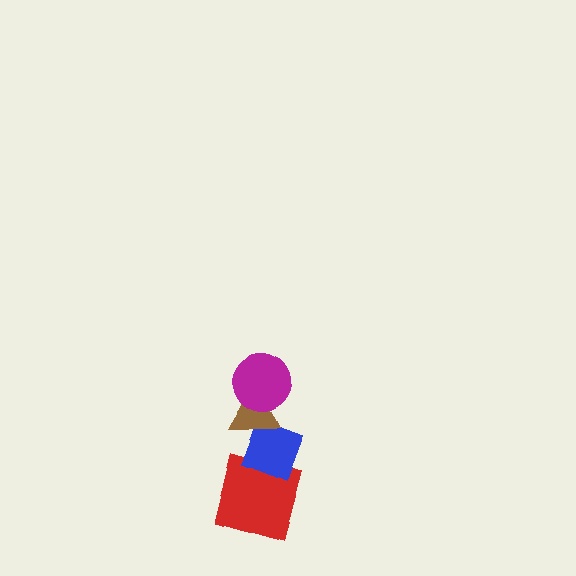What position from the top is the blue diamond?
The blue diamond is 3rd from the top.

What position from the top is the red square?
The red square is 4th from the top.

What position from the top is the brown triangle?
The brown triangle is 2nd from the top.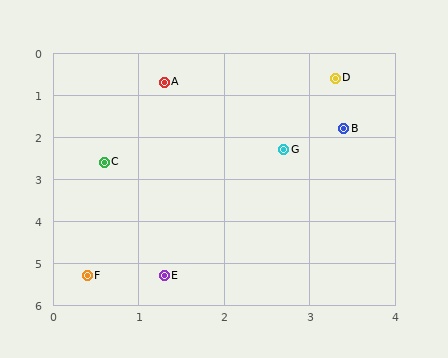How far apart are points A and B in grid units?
Points A and B are about 2.4 grid units apart.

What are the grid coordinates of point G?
Point G is at approximately (2.7, 2.3).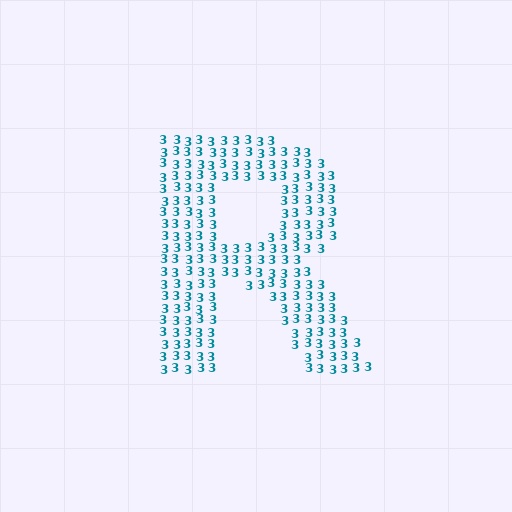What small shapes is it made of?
It is made of small digit 3's.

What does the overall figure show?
The overall figure shows the letter R.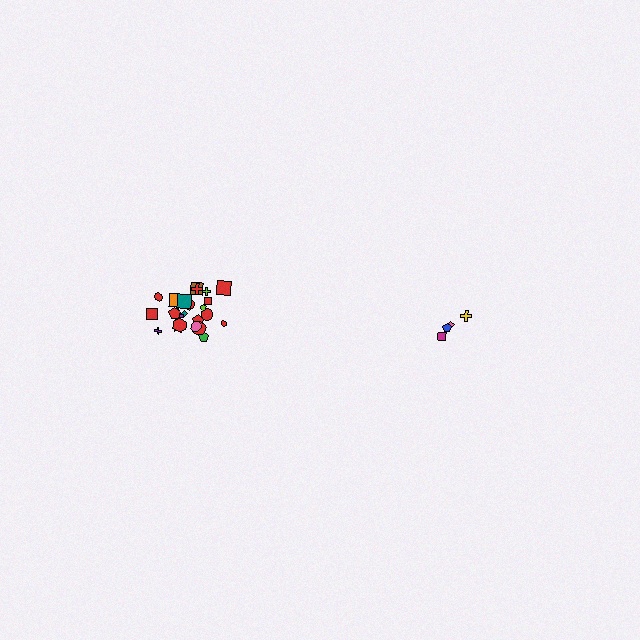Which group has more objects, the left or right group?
The left group.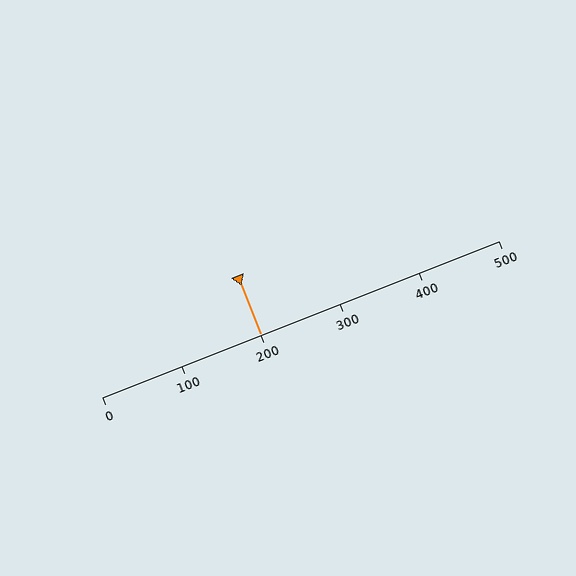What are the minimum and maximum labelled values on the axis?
The axis runs from 0 to 500.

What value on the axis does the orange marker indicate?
The marker indicates approximately 200.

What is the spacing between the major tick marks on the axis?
The major ticks are spaced 100 apart.